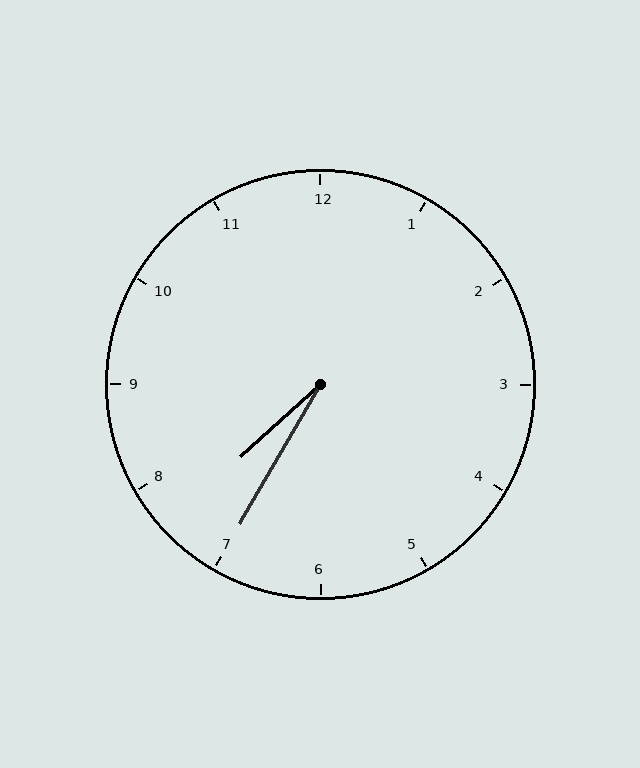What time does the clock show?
7:35.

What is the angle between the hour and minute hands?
Approximately 18 degrees.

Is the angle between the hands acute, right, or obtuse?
It is acute.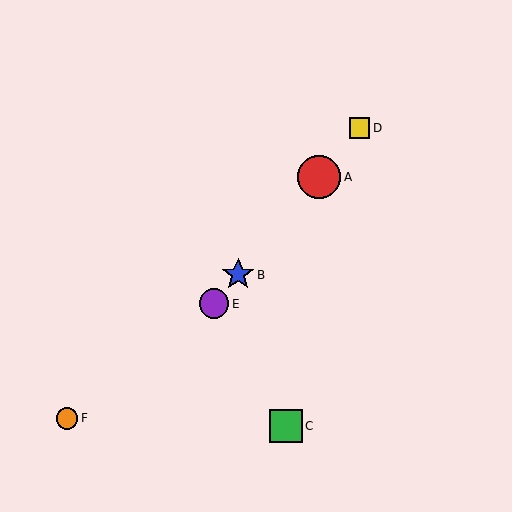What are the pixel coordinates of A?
Object A is at (319, 177).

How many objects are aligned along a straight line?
4 objects (A, B, D, E) are aligned along a straight line.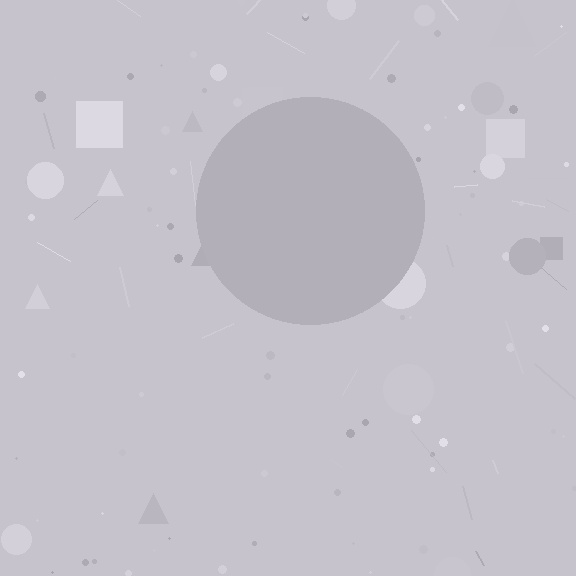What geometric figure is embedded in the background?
A circle is embedded in the background.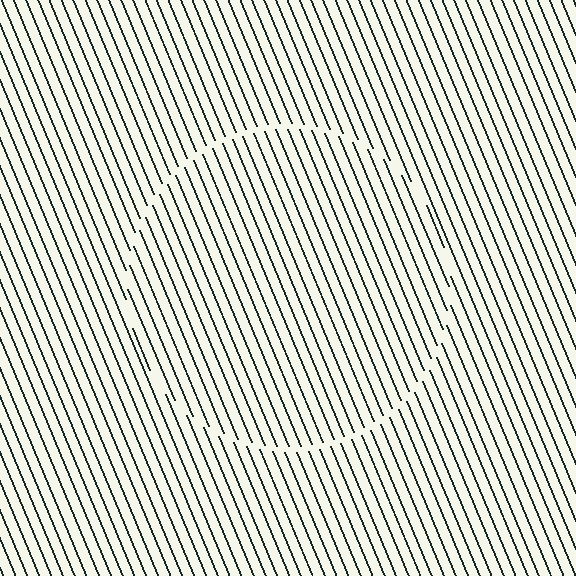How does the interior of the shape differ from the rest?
The interior of the shape contains the same grating, shifted by half a period — the contour is defined by the phase discontinuity where line-ends from the inner and outer gratings abut.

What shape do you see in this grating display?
An illusory circle. The interior of the shape contains the same grating, shifted by half a period — the contour is defined by the phase discontinuity where line-ends from the inner and outer gratings abut.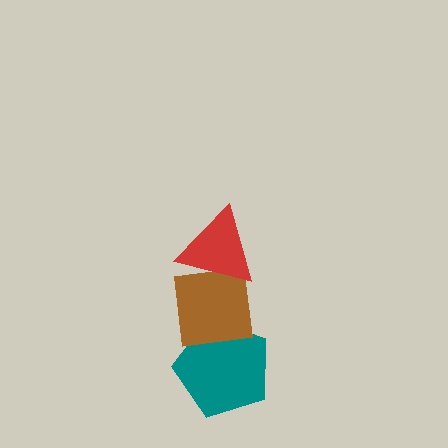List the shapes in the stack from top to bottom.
From top to bottom: the red triangle, the brown square, the teal pentagon.